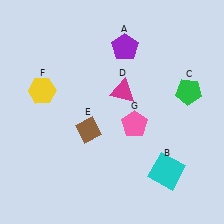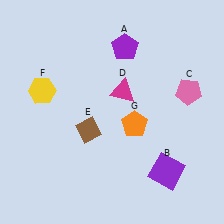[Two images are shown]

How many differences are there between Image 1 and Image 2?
There are 3 differences between the two images.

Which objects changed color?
B changed from cyan to purple. C changed from green to pink. G changed from pink to orange.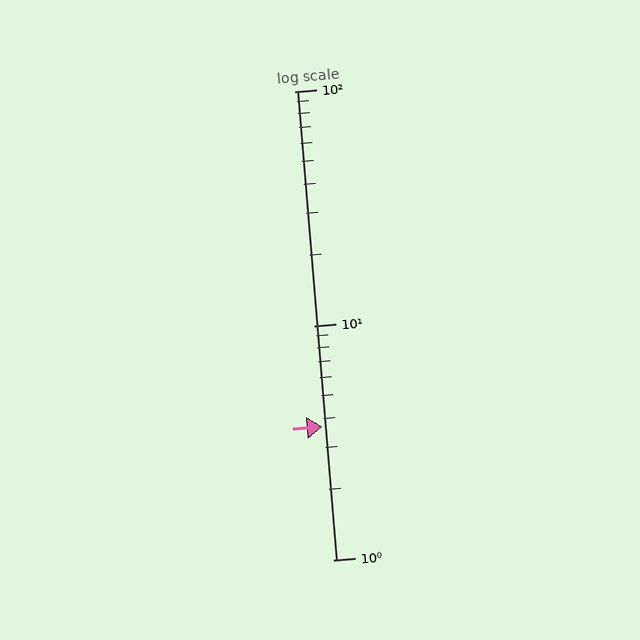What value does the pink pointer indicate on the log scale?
The pointer indicates approximately 3.7.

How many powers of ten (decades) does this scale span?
The scale spans 2 decades, from 1 to 100.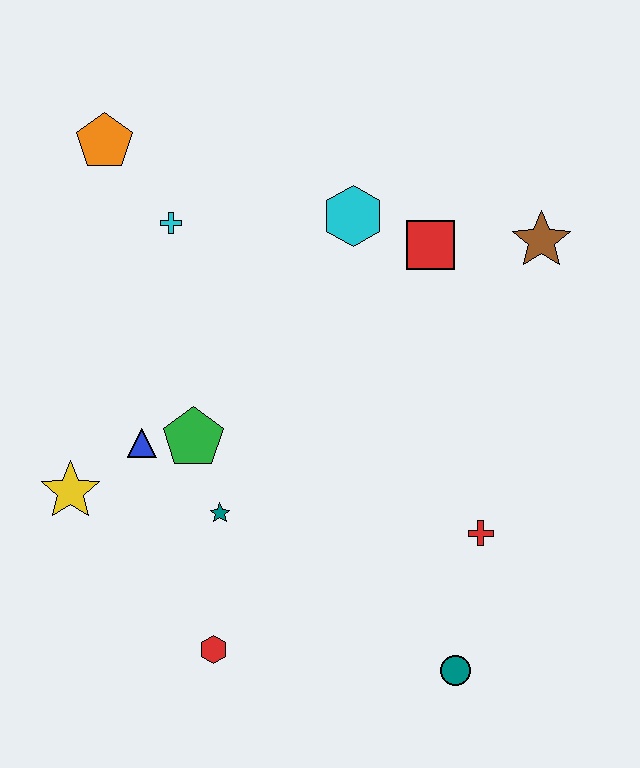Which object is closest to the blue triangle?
The green pentagon is closest to the blue triangle.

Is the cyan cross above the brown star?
Yes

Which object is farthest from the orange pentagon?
The teal circle is farthest from the orange pentagon.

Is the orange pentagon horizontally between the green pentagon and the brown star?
No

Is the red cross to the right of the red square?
Yes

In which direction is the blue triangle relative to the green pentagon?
The blue triangle is to the left of the green pentagon.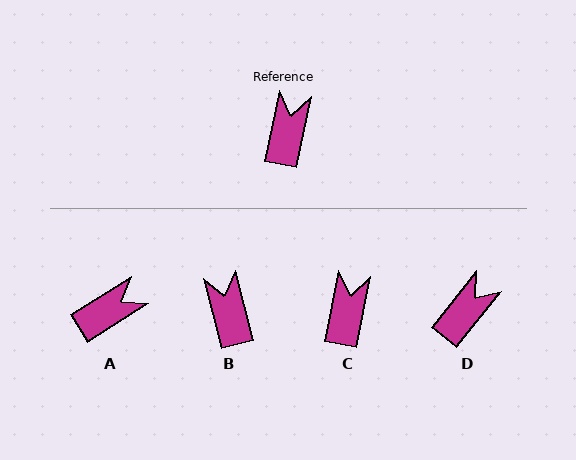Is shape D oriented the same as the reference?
No, it is off by about 27 degrees.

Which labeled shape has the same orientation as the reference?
C.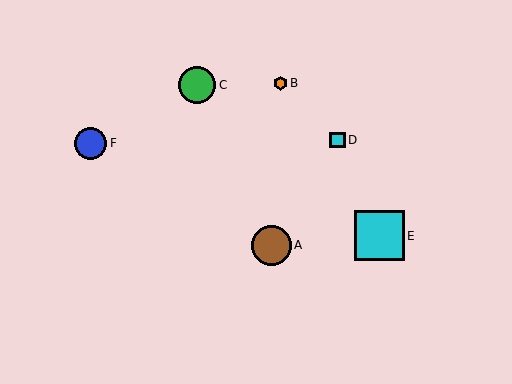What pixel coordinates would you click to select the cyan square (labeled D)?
Click at (337, 140) to select the cyan square D.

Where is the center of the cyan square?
The center of the cyan square is at (380, 236).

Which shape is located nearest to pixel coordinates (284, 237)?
The brown circle (labeled A) at (271, 245) is nearest to that location.